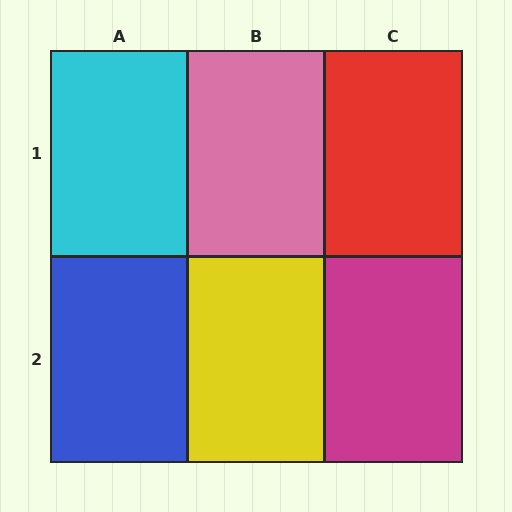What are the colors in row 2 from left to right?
Blue, yellow, magenta.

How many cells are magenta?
1 cell is magenta.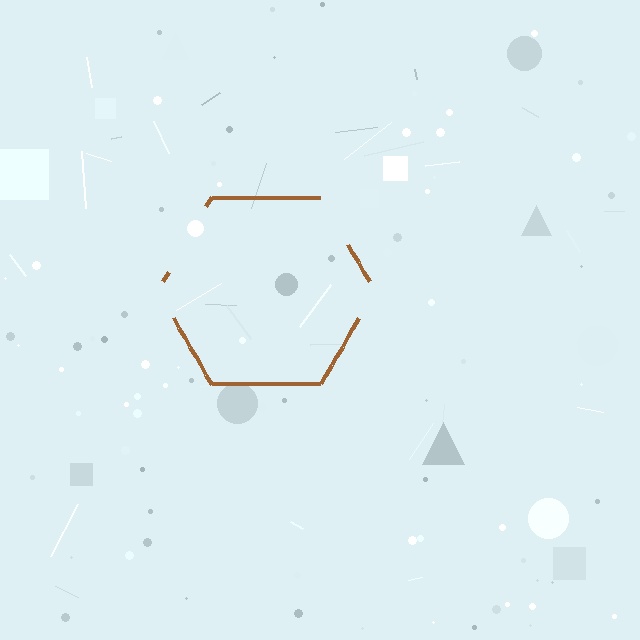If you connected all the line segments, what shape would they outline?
They would outline a hexagon.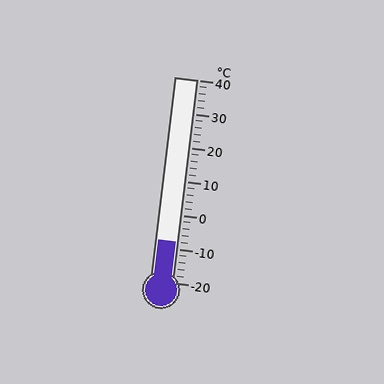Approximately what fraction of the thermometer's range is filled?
The thermometer is filled to approximately 20% of its range.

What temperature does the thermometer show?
The thermometer shows approximately -8°C.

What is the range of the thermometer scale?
The thermometer scale ranges from -20°C to 40°C.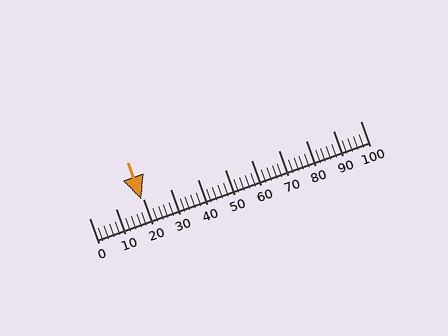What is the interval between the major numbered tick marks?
The major tick marks are spaced 10 units apart.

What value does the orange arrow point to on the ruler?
The orange arrow points to approximately 19.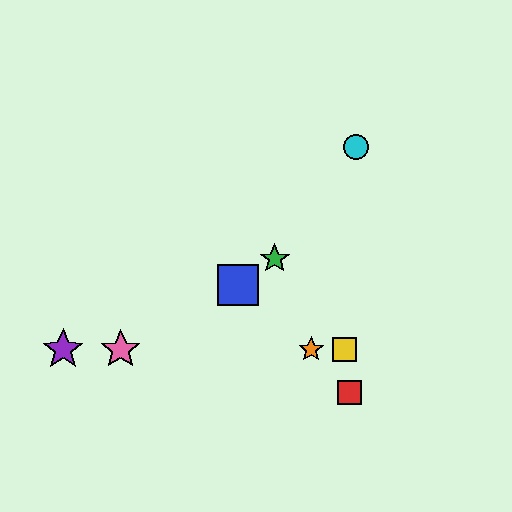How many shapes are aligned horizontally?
4 shapes (the yellow square, the purple star, the orange star, the pink star) are aligned horizontally.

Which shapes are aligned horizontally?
The yellow square, the purple star, the orange star, the pink star are aligned horizontally.